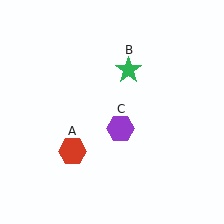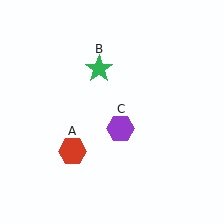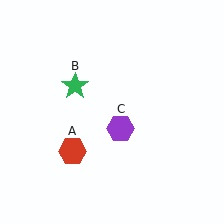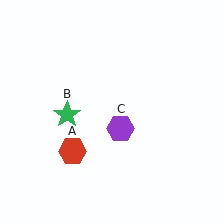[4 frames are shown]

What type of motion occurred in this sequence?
The green star (object B) rotated counterclockwise around the center of the scene.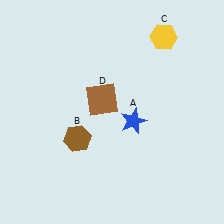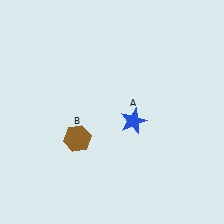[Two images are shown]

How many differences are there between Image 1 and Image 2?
There are 2 differences between the two images.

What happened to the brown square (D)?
The brown square (D) was removed in Image 2. It was in the top-left area of Image 1.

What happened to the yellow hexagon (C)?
The yellow hexagon (C) was removed in Image 2. It was in the top-right area of Image 1.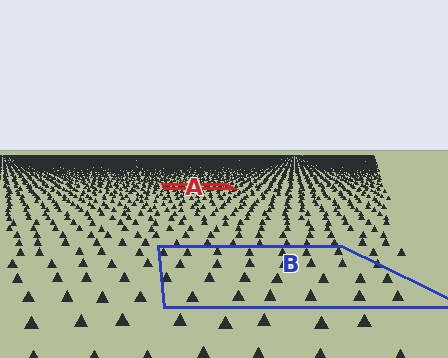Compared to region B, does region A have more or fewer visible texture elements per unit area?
Region A has more texture elements per unit area — they are packed more densely because it is farther away.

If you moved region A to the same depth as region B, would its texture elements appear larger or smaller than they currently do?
They would appear larger. At a closer depth, the same texture elements are projected at a bigger on-screen size.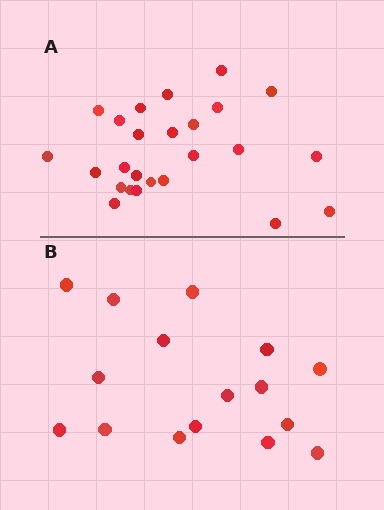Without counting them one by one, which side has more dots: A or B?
Region A (the top region) has more dots.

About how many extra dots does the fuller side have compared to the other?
Region A has roughly 8 or so more dots than region B.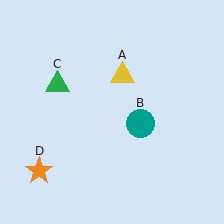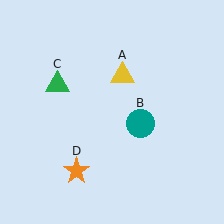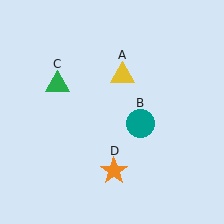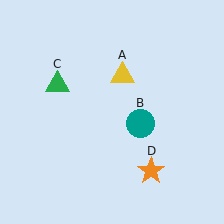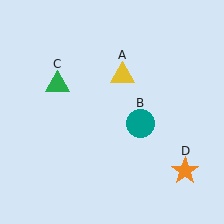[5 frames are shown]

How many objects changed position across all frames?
1 object changed position: orange star (object D).